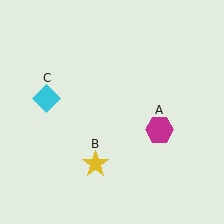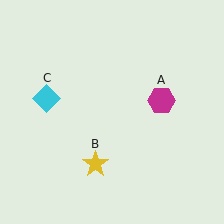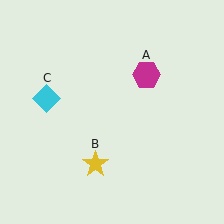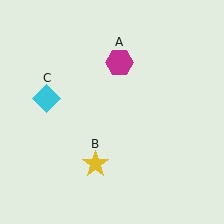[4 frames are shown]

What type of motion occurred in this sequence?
The magenta hexagon (object A) rotated counterclockwise around the center of the scene.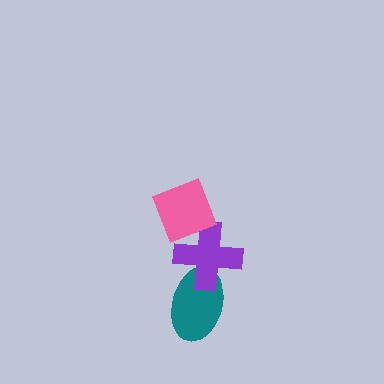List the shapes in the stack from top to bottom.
From top to bottom: the pink diamond, the purple cross, the teal ellipse.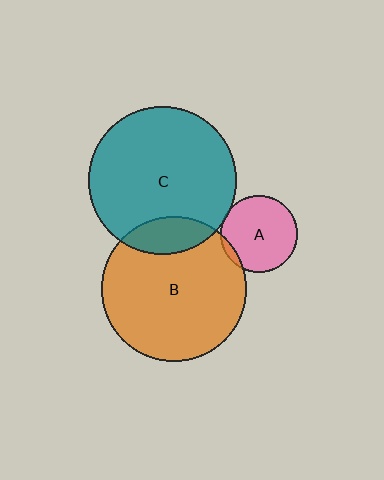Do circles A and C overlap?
Yes.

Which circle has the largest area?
Circle C (teal).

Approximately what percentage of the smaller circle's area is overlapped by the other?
Approximately 5%.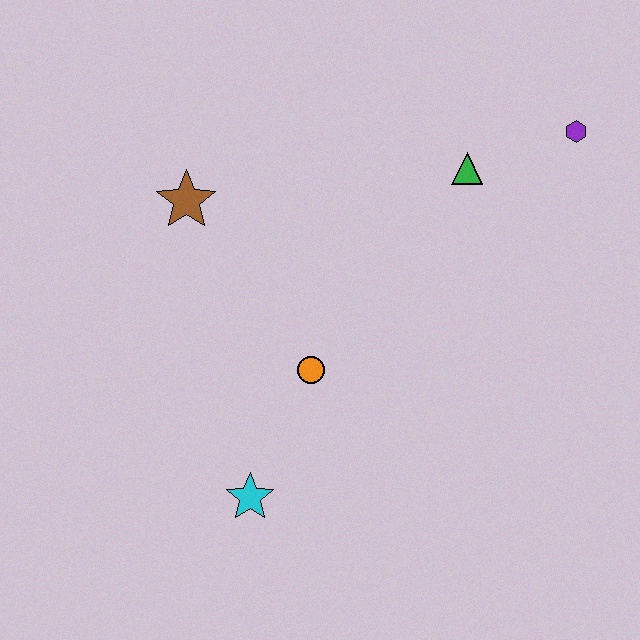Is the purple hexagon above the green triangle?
Yes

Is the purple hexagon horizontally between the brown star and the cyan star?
No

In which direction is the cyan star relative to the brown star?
The cyan star is below the brown star.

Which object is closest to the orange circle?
The cyan star is closest to the orange circle.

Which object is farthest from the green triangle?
The cyan star is farthest from the green triangle.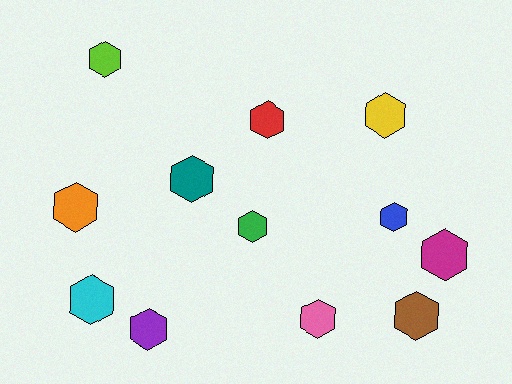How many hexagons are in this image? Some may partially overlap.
There are 12 hexagons.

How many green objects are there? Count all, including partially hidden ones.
There is 1 green object.